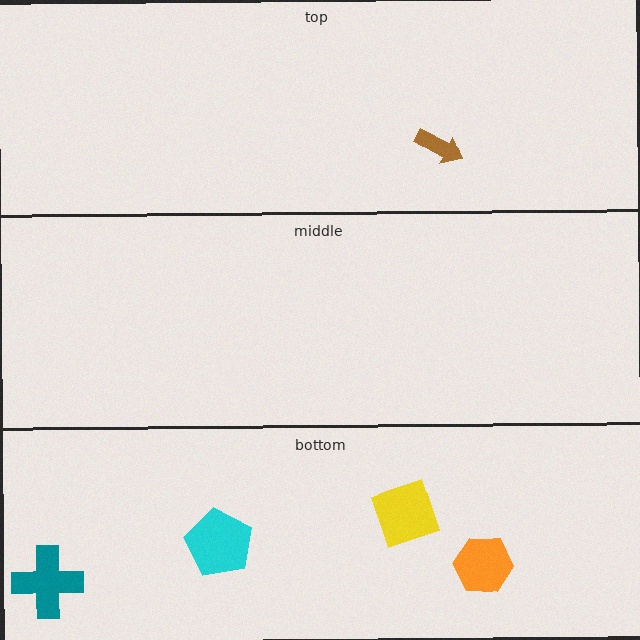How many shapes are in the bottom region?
4.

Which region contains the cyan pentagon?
The bottom region.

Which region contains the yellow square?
The bottom region.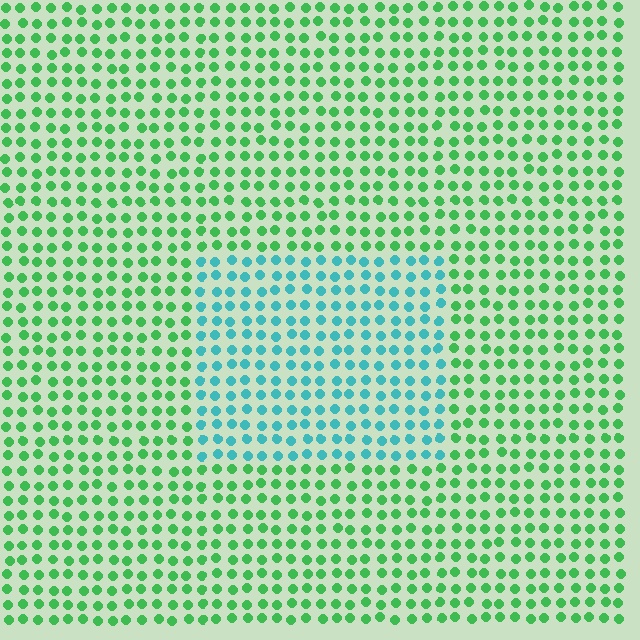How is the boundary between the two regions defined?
The boundary is defined purely by a slight shift in hue (about 51 degrees). Spacing, size, and orientation are identical on both sides.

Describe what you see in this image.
The image is filled with small green elements in a uniform arrangement. A rectangle-shaped region is visible where the elements are tinted to a slightly different hue, forming a subtle color boundary.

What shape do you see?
I see a rectangle.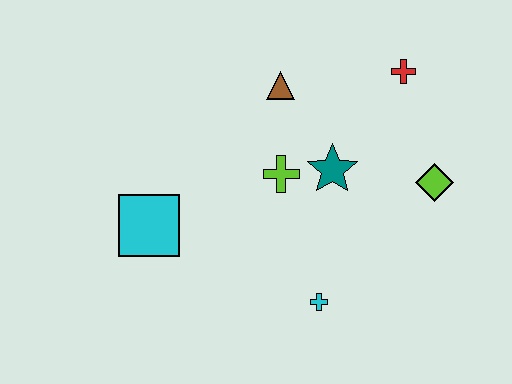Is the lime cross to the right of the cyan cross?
No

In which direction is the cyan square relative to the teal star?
The cyan square is to the left of the teal star.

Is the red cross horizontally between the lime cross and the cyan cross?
No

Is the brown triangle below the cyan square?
No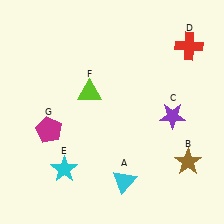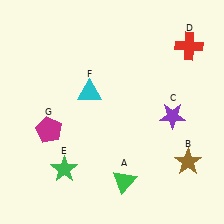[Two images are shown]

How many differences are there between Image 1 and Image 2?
There are 3 differences between the two images.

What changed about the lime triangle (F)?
In Image 1, F is lime. In Image 2, it changed to cyan.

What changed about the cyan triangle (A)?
In Image 1, A is cyan. In Image 2, it changed to green.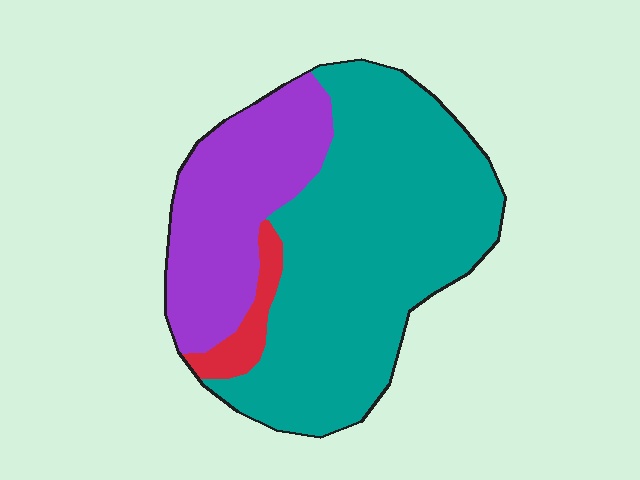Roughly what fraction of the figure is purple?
Purple takes up about one third (1/3) of the figure.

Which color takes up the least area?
Red, at roughly 5%.